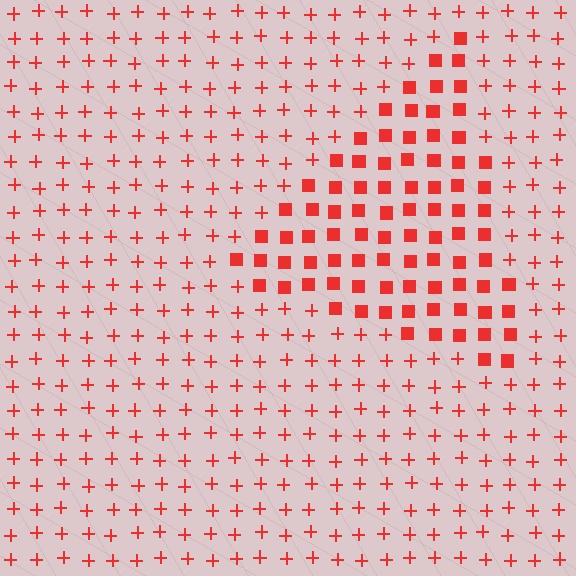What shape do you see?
I see a triangle.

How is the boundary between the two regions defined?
The boundary is defined by a change in element shape: squares inside vs. plus signs outside. All elements share the same color and spacing.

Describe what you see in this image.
The image is filled with small red elements arranged in a uniform grid. A triangle-shaped region contains squares, while the surrounding area contains plus signs. The boundary is defined purely by the change in element shape.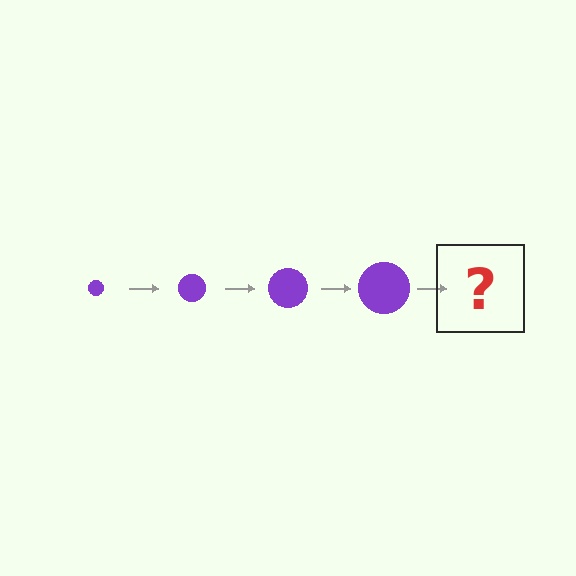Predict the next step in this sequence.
The next step is a purple circle, larger than the previous one.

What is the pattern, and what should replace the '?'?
The pattern is that the circle gets progressively larger each step. The '?' should be a purple circle, larger than the previous one.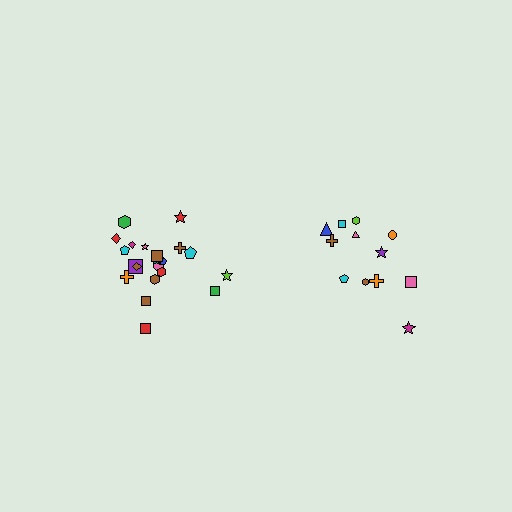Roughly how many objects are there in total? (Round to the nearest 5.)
Roughly 35 objects in total.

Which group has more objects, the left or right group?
The left group.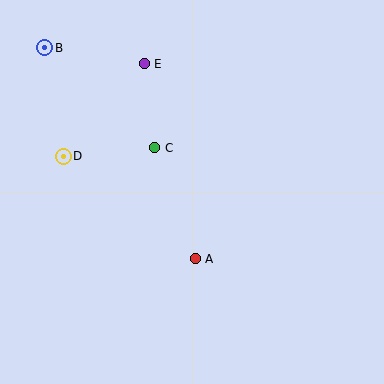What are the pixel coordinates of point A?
Point A is at (195, 259).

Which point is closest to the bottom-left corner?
Point A is closest to the bottom-left corner.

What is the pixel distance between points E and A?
The distance between E and A is 202 pixels.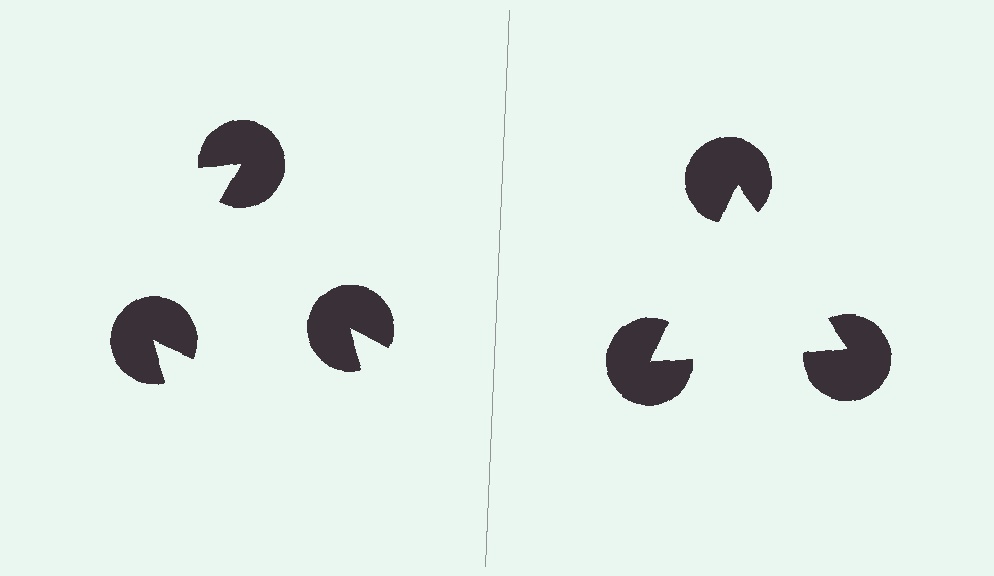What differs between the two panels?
The pac-man discs are positioned identically on both sides; only the wedge orientations differ. On the right they align to a triangle; on the left they are misaligned.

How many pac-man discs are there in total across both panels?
6 — 3 on each side.